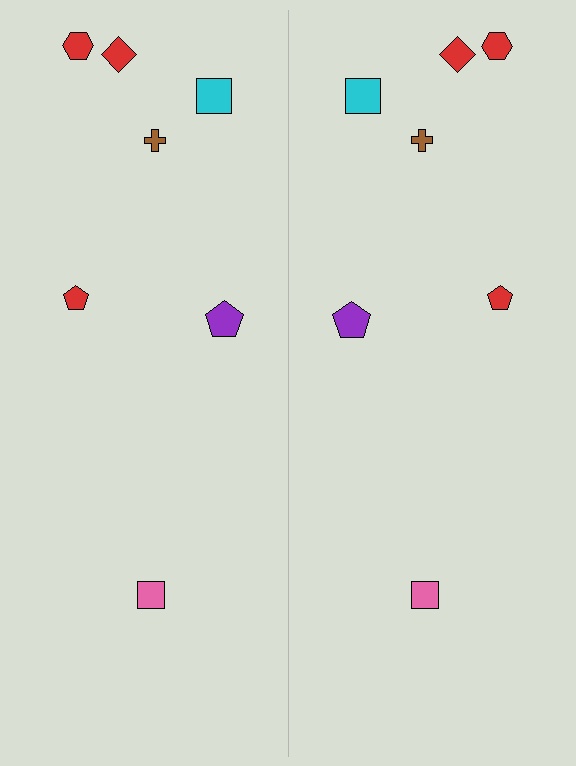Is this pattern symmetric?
Yes, this pattern has bilateral (reflection) symmetry.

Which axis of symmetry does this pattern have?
The pattern has a vertical axis of symmetry running through the center of the image.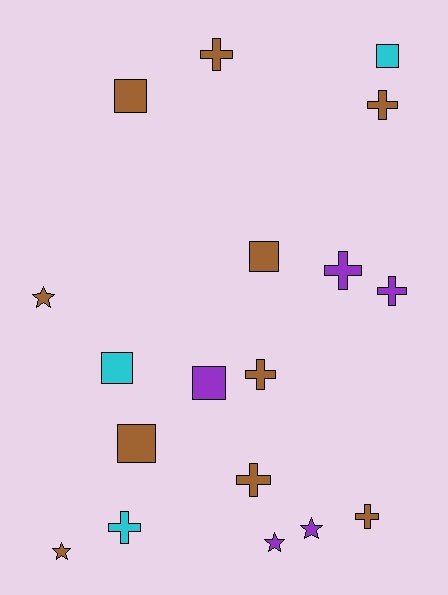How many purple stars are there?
There are 2 purple stars.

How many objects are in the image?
There are 18 objects.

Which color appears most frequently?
Brown, with 10 objects.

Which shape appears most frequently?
Cross, with 8 objects.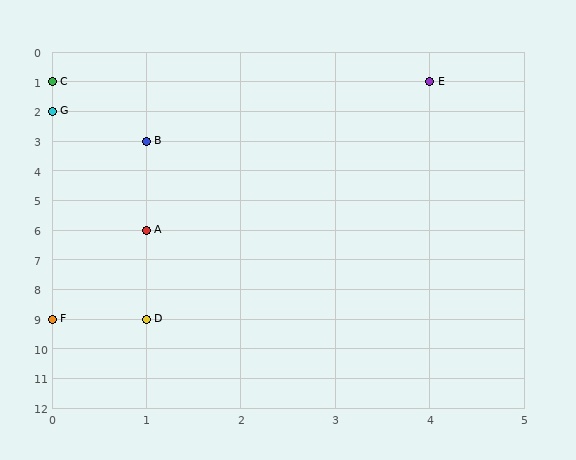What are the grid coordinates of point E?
Point E is at grid coordinates (4, 1).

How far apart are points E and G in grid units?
Points E and G are 4 columns and 1 row apart (about 4.1 grid units diagonally).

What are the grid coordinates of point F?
Point F is at grid coordinates (0, 9).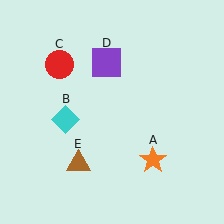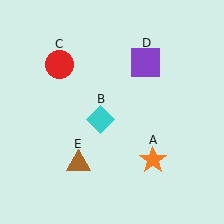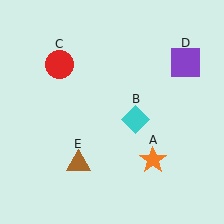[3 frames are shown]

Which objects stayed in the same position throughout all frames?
Orange star (object A) and red circle (object C) and brown triangle (object E) remained stationary.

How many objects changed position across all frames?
2 objects changed position: cyan diamond (object B), purple square (object D).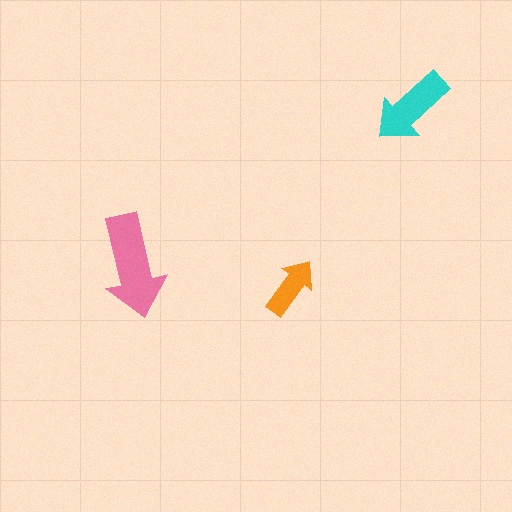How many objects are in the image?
There are 3 objects in the image.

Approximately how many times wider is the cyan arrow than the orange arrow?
About 1.5 times wider.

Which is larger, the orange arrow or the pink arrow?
The pink one.